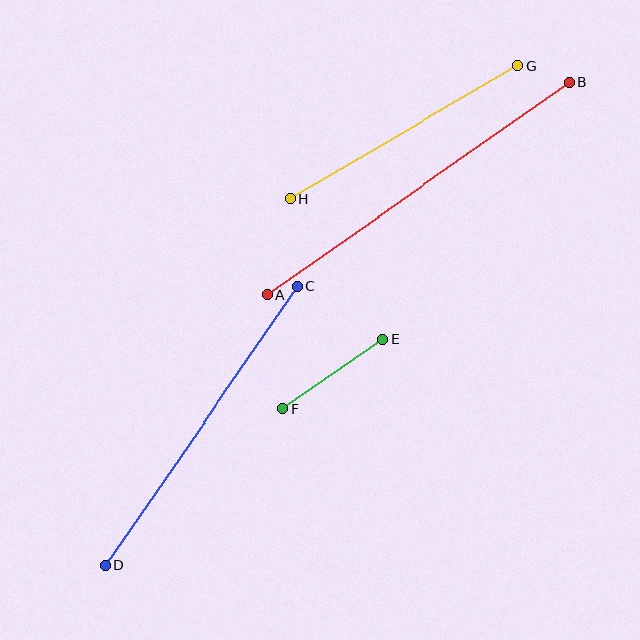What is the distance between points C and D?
The distance is approximately 338 pixels.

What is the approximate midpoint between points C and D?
The midpoint is at approximately (201, 426) pixels.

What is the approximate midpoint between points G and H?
The midpoint is at approximately (404, 132) pixels.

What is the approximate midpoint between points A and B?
The midpoint is at approximately (418, 189) pixels.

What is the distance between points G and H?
The distance is approximately 263 pixels.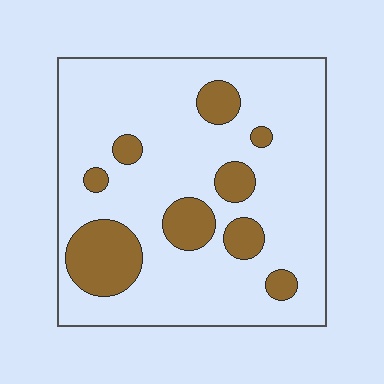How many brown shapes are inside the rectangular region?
9.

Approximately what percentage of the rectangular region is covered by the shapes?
Approximately 20%.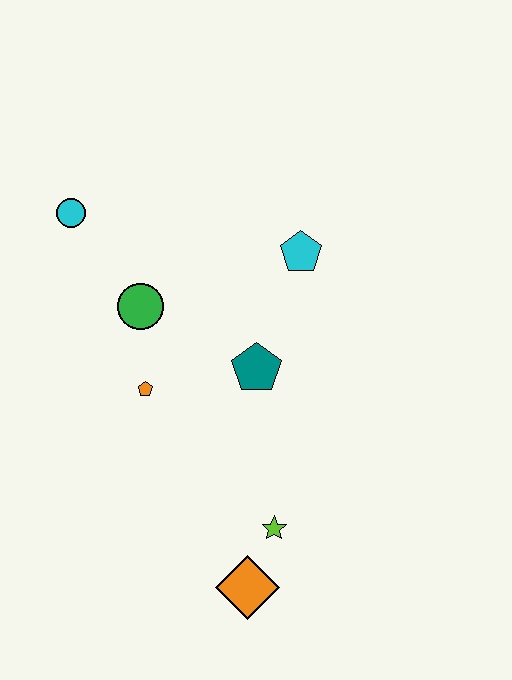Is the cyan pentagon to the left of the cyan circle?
No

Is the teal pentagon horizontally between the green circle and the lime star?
Yes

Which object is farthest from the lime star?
The cyan circle is farthest from the lime star.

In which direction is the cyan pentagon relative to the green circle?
The cyan pentagon is to the right of the green circle.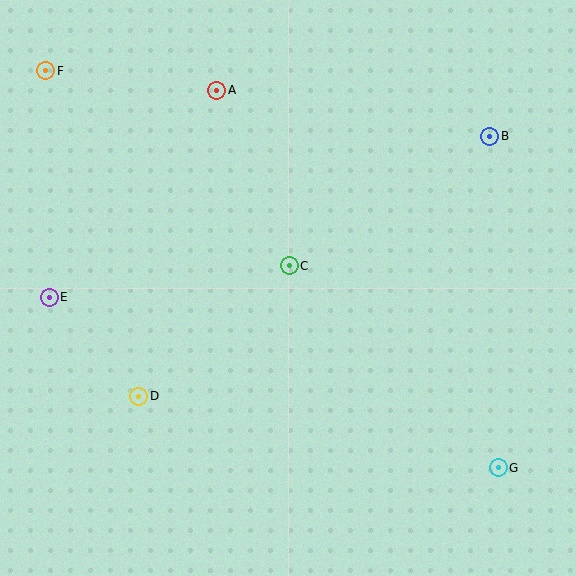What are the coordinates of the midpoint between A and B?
The midpoint between A and B is at (353, 113).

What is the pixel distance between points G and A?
The distance between G and A is 471 pixels.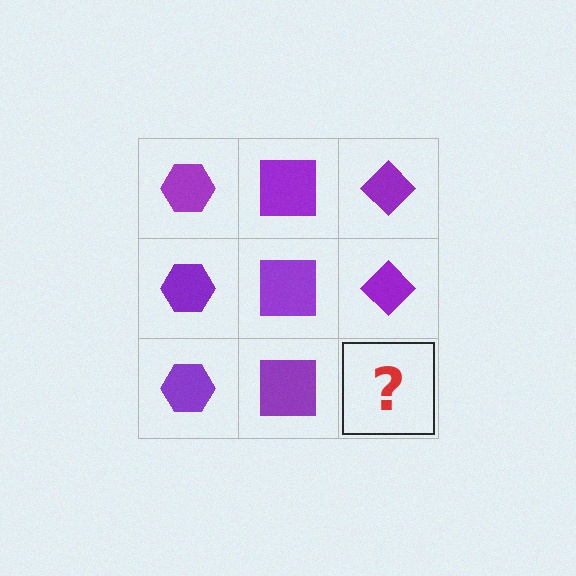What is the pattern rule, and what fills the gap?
The rule is that each column has a consistent shape. The gap should be filled with a purple diamond.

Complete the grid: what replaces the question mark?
The question mark should be replaced with a purple diamond.